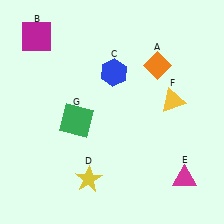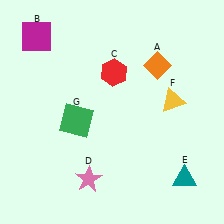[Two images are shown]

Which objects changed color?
C changed from blue to red. D changed from yellow to pink. E changed from magenta to teal.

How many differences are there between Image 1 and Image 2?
There are 3 differences between the two images.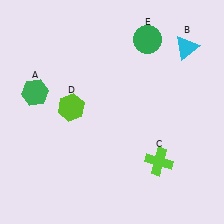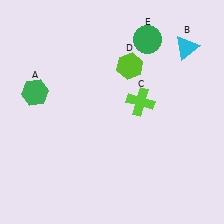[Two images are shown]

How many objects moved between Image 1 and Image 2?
2 objects moved between the two images.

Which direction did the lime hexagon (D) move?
The lime hexagon (D) moved right.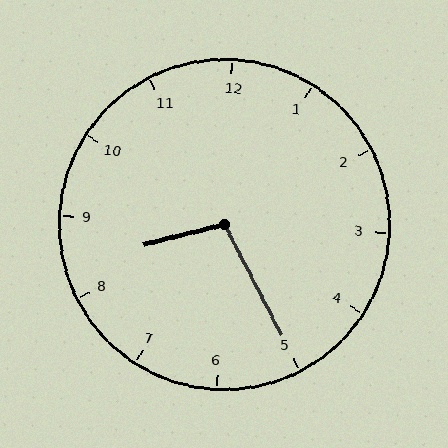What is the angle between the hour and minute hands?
Approximately 102 degrees.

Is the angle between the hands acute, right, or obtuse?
It is obtuse.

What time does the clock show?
8:25.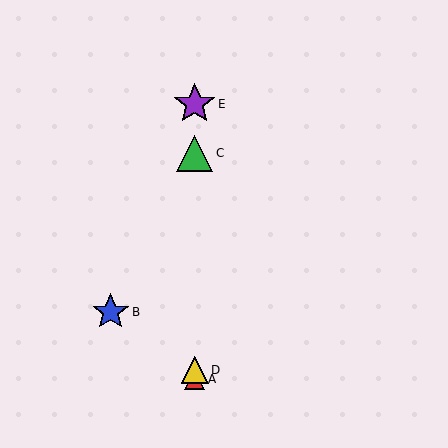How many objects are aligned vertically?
4 objects (A, C, D, E) are aligned vertically.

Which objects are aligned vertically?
Objects A, C, D, E are aligned vertically.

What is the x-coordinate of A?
Object A is at x≈195.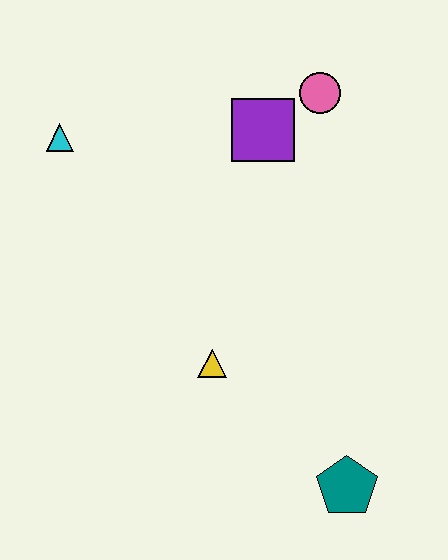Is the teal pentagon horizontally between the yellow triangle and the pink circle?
No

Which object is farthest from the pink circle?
The teal pentagon is farthest from the pink circle.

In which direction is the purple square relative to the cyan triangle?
The purple square is to the right of the cyan triangle.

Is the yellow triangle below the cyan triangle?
Yes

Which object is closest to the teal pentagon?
The yellow triangle is closest to the teal pentagon.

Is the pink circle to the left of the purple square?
No